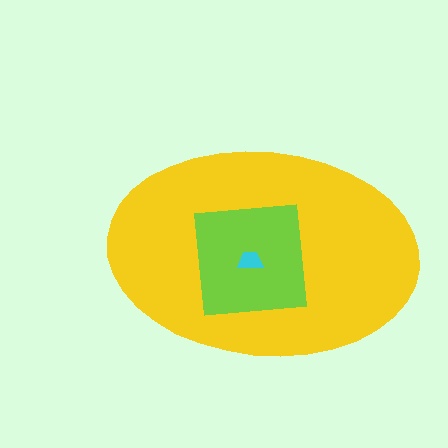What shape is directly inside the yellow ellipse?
The lime square.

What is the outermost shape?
The yellow ellipse.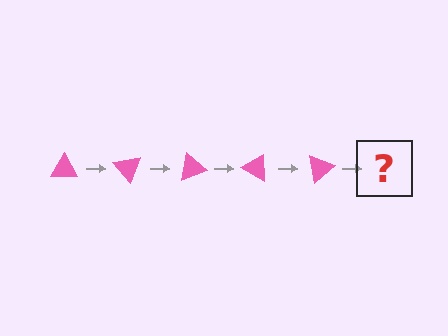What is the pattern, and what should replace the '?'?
The pattern is that the triangle rotates 50 degrees each step. The '?' should be a pink triangle rotated 250 degrees.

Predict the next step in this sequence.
The next step is a pink triangle rotated 250 degrees.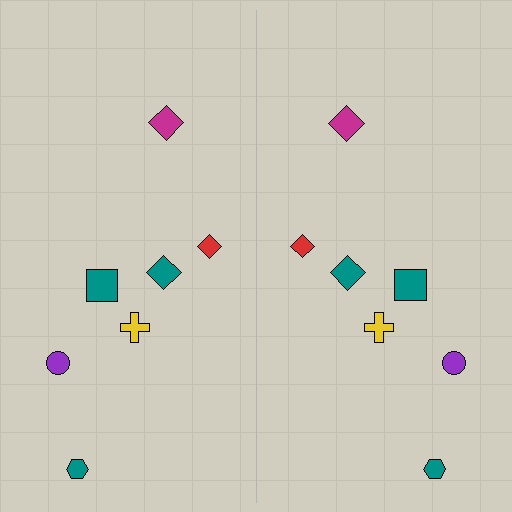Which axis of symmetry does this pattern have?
The pattern has a vertical axis of symmetry running through the center of the image.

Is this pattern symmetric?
Yes, this pattern has bilateral (reflection) symmetry.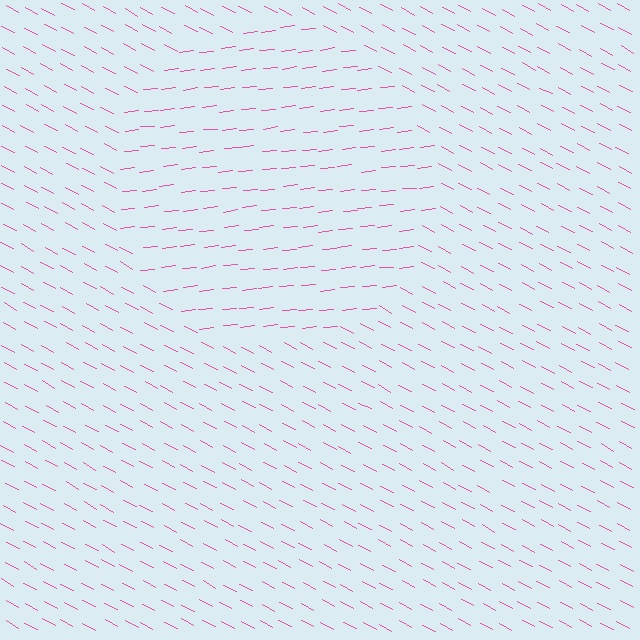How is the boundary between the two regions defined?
The boundary is defined purely by a change in line orientation (approximately 34 degrees difference). All lines are the same color and thickness.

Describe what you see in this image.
The image is filled with small pink line segments. A circle region in the image has lines oriented differently from the surrounding lines, creating a visible texture boundary.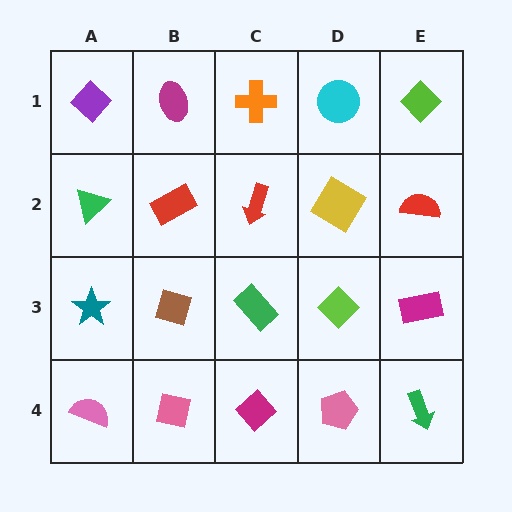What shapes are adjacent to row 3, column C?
A red arrow (row 2, column C), a magenta diamond (row 4, column C), a brown square (row 3, column B), a lime diamond (row 3, column D).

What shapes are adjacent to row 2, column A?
A purple diamond (row 1, column A), a teal star (row 3, column A), a red rectangle (row 2, column B).